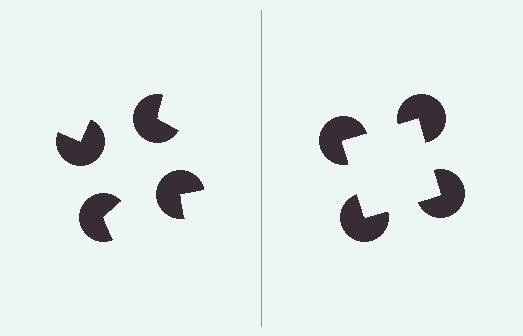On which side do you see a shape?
An illusory square appears on the right side. On the left side the wedge cuts are rotated, so no coherent shape forms.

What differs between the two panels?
The pac-man discs are positioned identically on both sides; only the wedge orientations differ. On the right they align to a square; on the left they are misaligned.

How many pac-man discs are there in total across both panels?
8 — 4 on each side.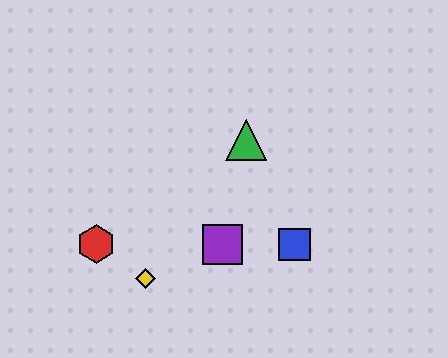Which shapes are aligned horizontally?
The red hexagon, the blue square, the purple square are aligned horizontally.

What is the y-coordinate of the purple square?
The purple square is at y≈244.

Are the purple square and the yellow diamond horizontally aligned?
No, the purple square is at y≈244 and the yellow diamond is at y≈278.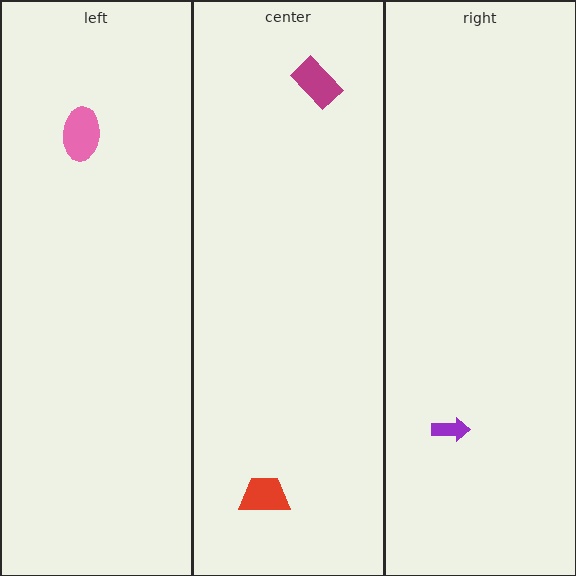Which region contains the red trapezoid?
The center region.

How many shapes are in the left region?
1.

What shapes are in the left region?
The pink ellipse.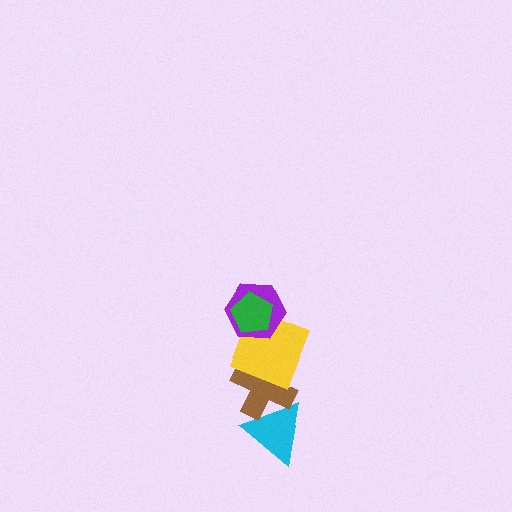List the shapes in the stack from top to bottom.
From top to bottom: the green pentagon, the purple hexagon, the yellow square, the brown cross, the cyan triangle.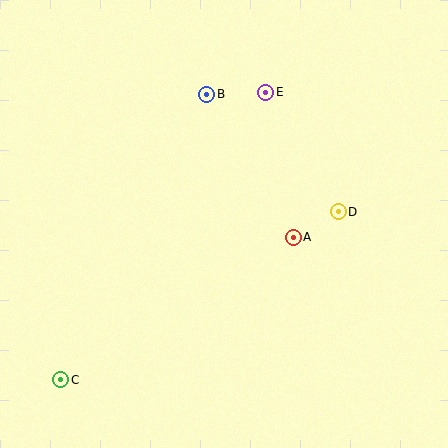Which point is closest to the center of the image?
Point A at (293, 237) is closest to the center.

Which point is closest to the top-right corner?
Point E is closest to the top-right corner.